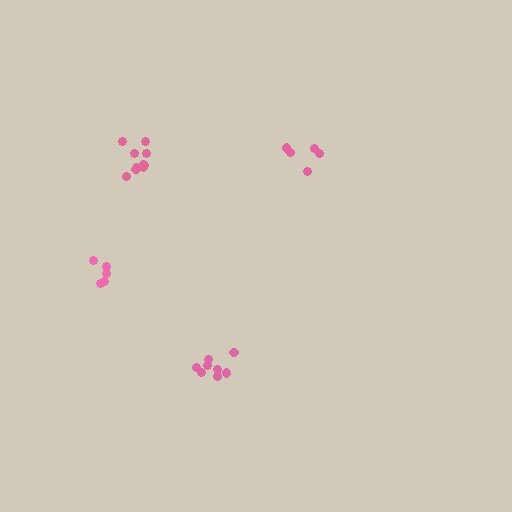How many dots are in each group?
Group 1: 5 dots, Group 2: 8 dots, Group 3: 10 dots, Group 4: 5 dots (28 total).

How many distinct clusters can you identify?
There are 4 distinct clusters.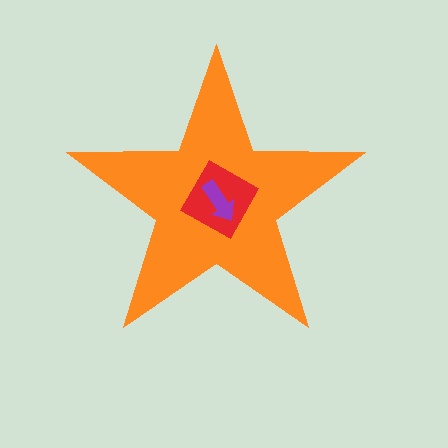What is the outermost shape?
The orange star.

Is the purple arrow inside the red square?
Yes.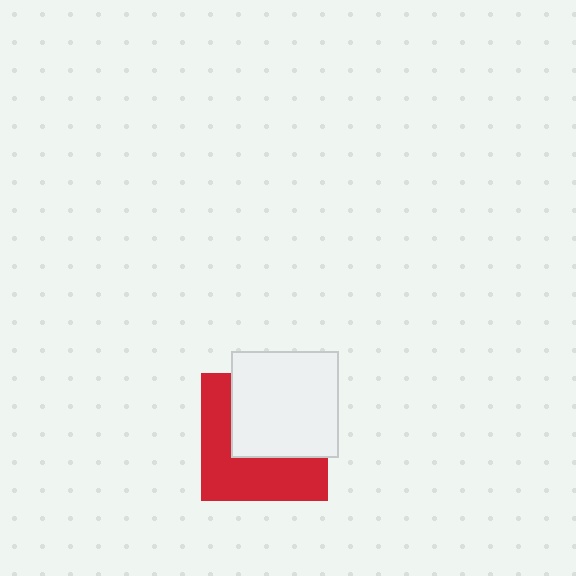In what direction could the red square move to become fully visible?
The red square could move toward the lower-left. That would shift it out from behind the white rectangle entirely.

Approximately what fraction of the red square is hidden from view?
Roughly 50% of the red square is hidden behind the white rectangle.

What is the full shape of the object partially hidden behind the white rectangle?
The partially hidden object is a red square.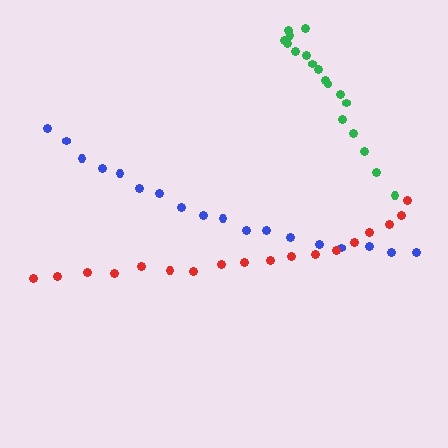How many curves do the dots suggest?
There are 3 distinct paths.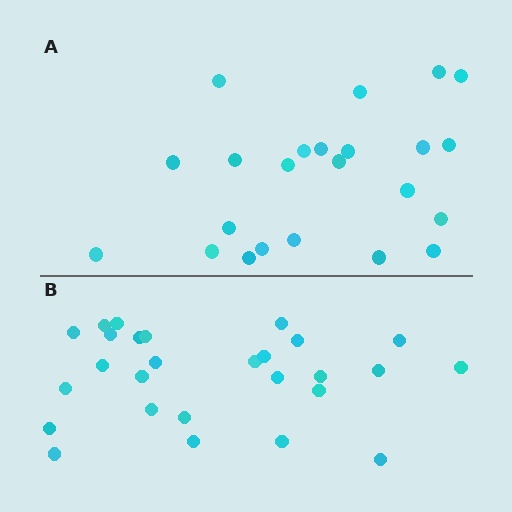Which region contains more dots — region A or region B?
Region B (the bottom region) has more dots.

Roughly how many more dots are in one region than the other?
Region B has about 4 more dots than region A.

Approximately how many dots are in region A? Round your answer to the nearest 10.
About 20 dots. (The exact count is 23, which rounds to 20.)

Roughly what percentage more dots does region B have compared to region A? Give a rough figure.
About 15% more.